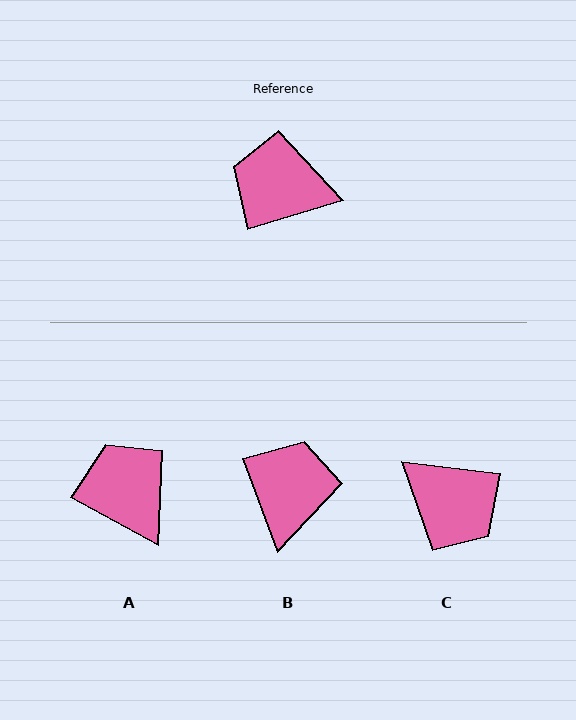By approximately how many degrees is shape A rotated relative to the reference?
Approximately 45 degrees clockwise.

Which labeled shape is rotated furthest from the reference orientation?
C, about 156 degrees away.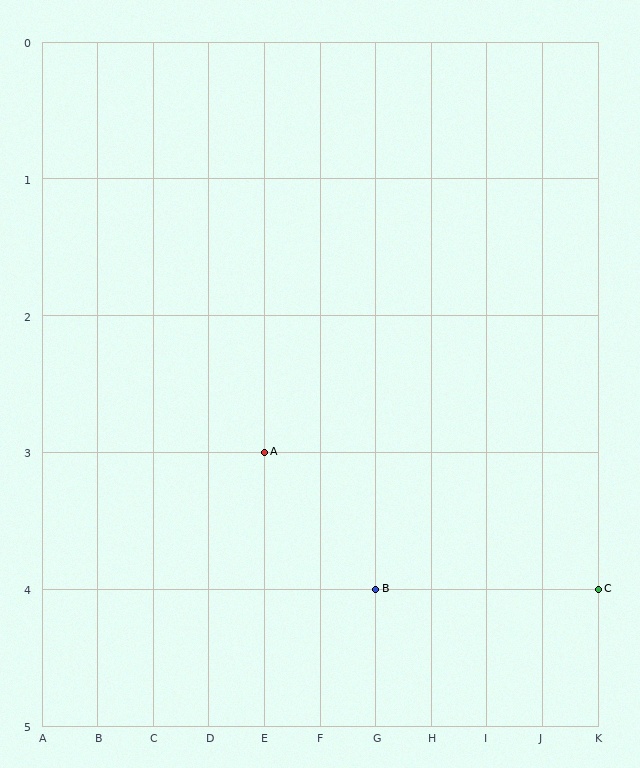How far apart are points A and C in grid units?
Points A and C are 6 columns and 1 row apart (about 6.1 grid units diagonally).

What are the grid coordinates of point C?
Point C is at grid coordinates (K, 4).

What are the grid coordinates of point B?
Point B is at grid coordinates (G, 4).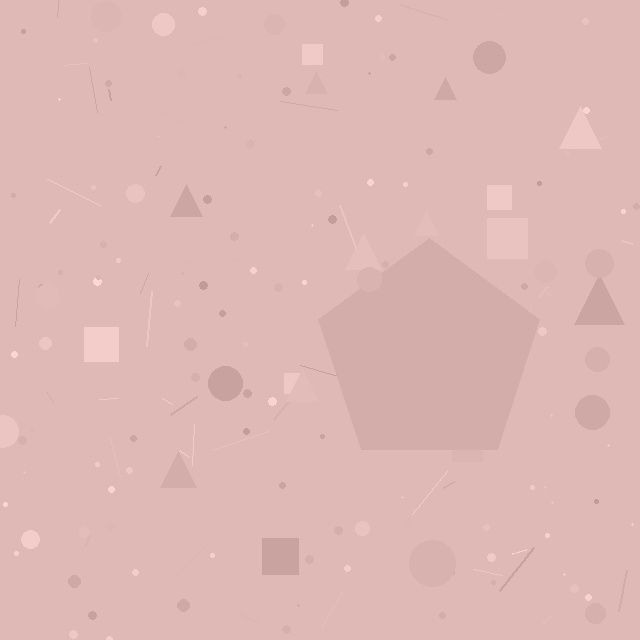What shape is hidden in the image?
A pentagon is hidden in the image.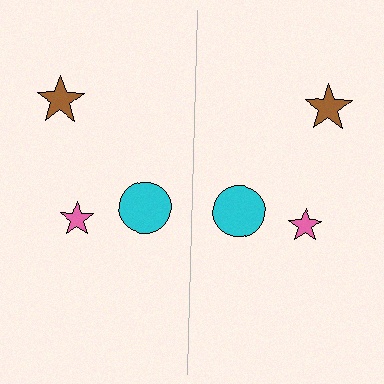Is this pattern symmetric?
Yes, this pattern has bilateral (reflection) symmetry.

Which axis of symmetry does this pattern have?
The pattern has a vertical axis of symmetry running through the center of the image.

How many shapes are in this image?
There are 6 shapes in this image.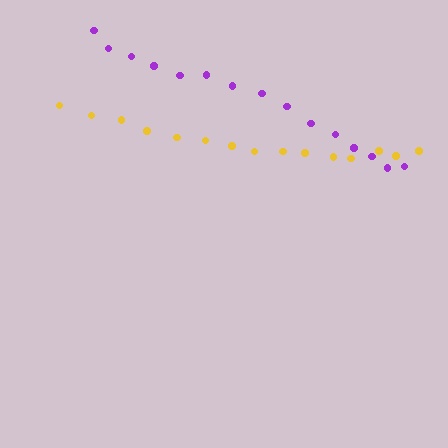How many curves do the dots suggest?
There are 2 distinct paths.